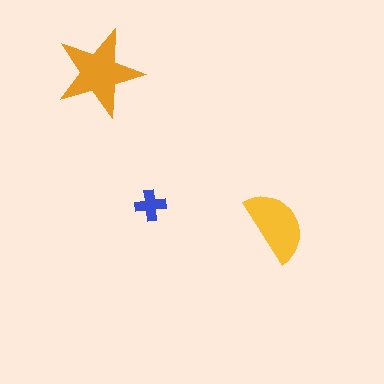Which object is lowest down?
The yellow semicircle is bottommost.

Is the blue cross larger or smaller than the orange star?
Smaller.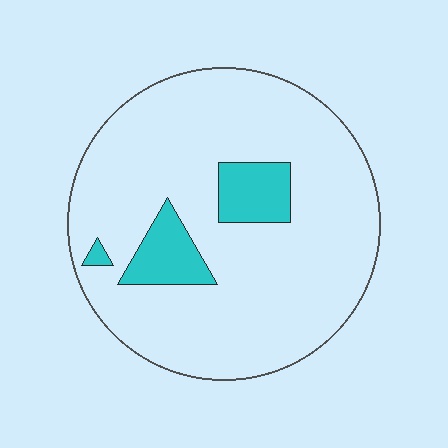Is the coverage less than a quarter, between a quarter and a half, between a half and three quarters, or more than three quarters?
Less than a quarter.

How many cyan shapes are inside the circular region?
3.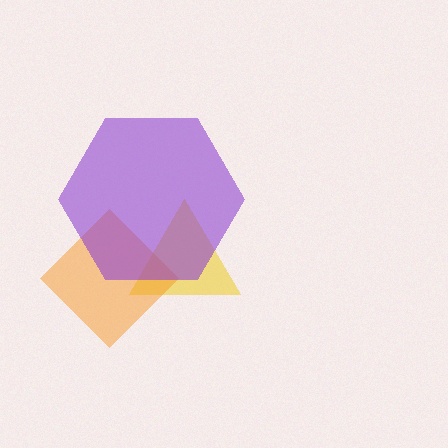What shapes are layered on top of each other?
The layered shapes are: a yellow triangle, an orange diamond, a purple hexagon.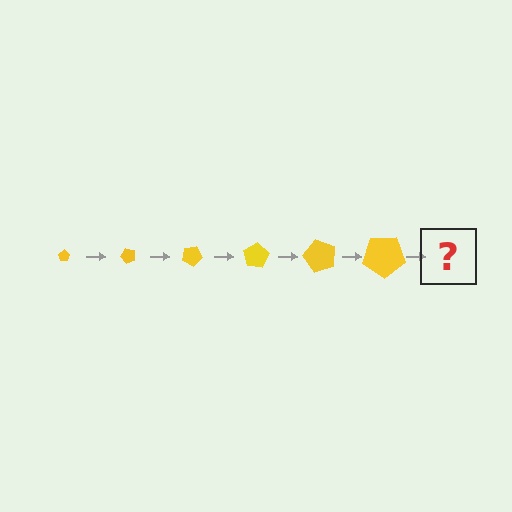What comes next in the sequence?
The next element should be a pentagon, larger than the previous one and rotated 300 degrees from the start.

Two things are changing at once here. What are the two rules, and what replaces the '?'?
The two rules are that the pentagon grows larger each step and it rotates 50 degrees each step. The '?' should be a pentagon, larger than the previous one and rotated 300 degrees from the start.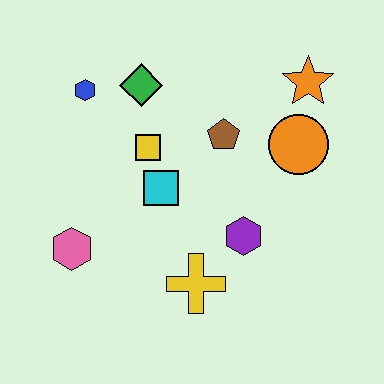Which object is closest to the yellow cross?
The purple hexagon is closest to the yellow cross.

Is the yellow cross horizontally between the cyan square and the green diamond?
No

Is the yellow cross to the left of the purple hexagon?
Yes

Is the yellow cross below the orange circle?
Yes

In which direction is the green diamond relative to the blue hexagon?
The green diamond is to the right of the blue hexagon.